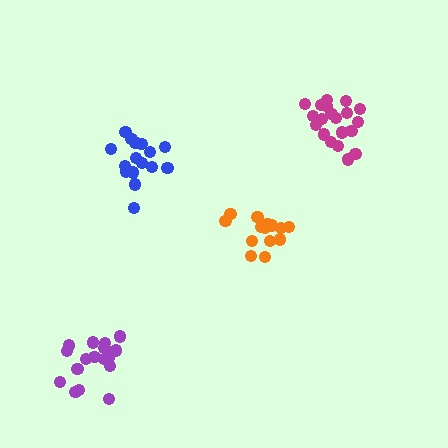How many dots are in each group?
Group 1: 16 dots, Group 2: 17 dots, Group 3: 20 dots, Group 4: 16 dots (69 total).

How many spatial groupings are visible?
There are 4 spatial groupings.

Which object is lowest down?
The purple cluster is bottommost.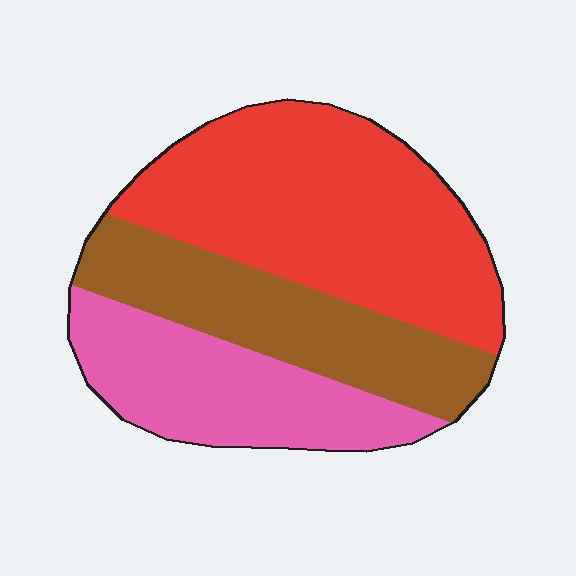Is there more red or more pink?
Red.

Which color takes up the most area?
Red, at roughly 45%.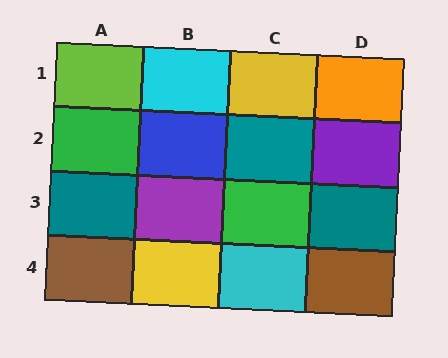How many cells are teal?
3 cells are teal.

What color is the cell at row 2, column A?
Green.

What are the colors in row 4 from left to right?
Brown, yellow, cyan, brown.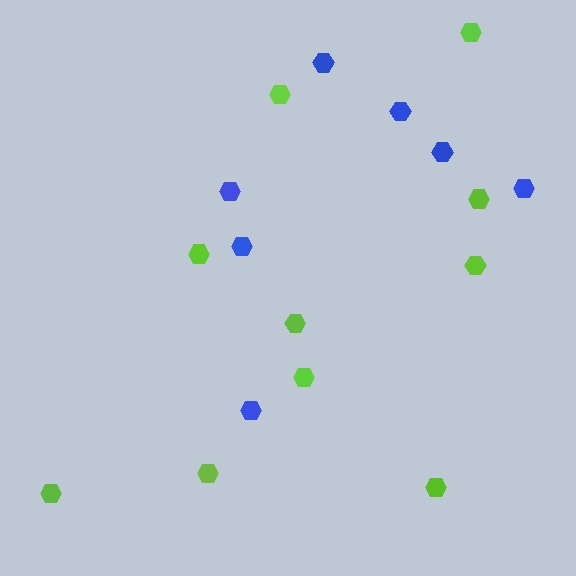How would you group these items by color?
There are 2 groups: one group of lime hexagons (10) and one group of blue hexagons (7).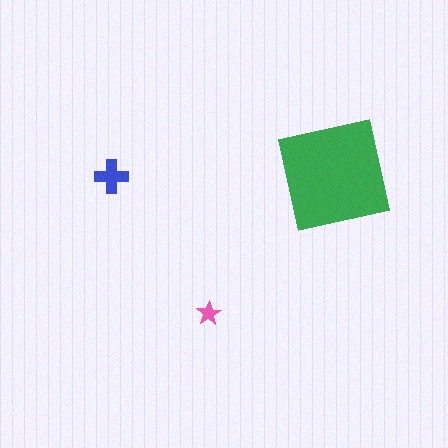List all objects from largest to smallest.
The green square, the blue cross, the pink star.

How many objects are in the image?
There are 3 objects in the image.